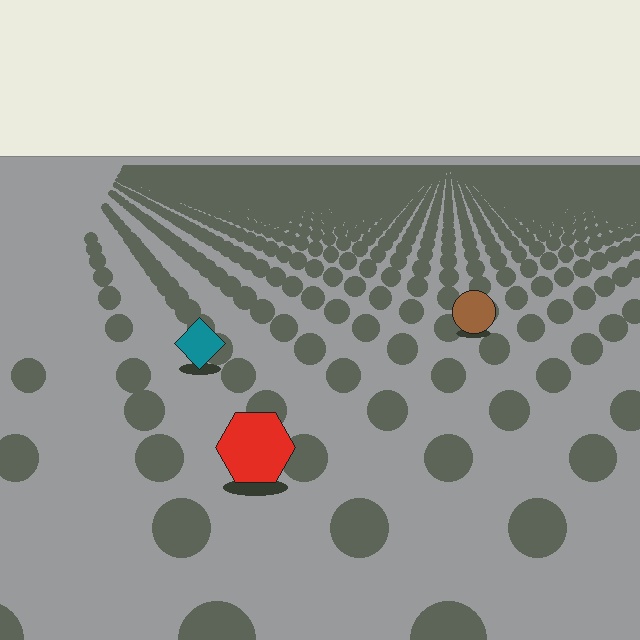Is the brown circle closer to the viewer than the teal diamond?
No. The teal diamond is closer — you can tell from the texture gradient: the ground texture is coarser near it.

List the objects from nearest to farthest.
From nearest to farthest: the red hexagon, the teal diamond, the brown circle.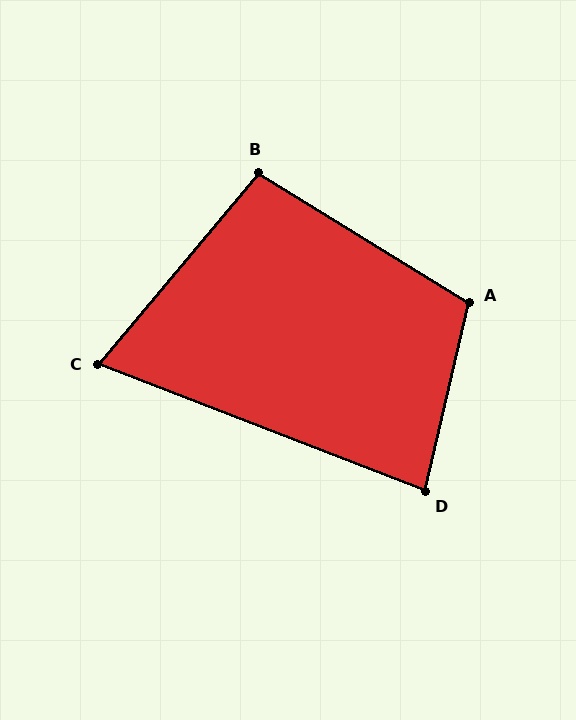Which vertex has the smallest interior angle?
C, at approximately 71 degrees.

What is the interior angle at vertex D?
Approximately 82 degrees (acute).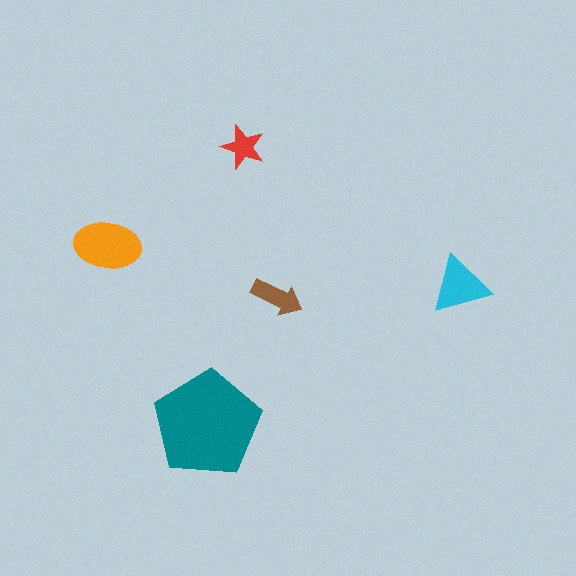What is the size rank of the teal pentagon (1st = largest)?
1st.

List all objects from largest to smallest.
The teal pentagon, the orange ellipse, the cyan triangle, the brown arrow, the red star.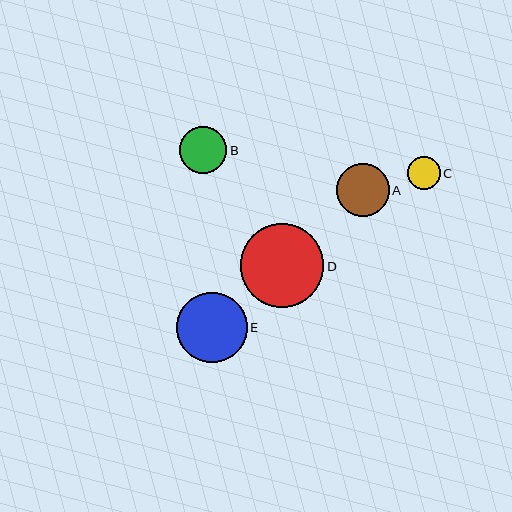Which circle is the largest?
Circle D is the largest with a size of approximately 84 pixels.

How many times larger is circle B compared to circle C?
Circle B is approximately 1.4 times the size of circle C.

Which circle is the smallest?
Circle C is the smallest with a size of approximately 33 pixels.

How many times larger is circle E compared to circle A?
Circle E is approximately 1.3 times the size of circle A.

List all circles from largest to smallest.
From largest to smallest: D, E, A, B, C.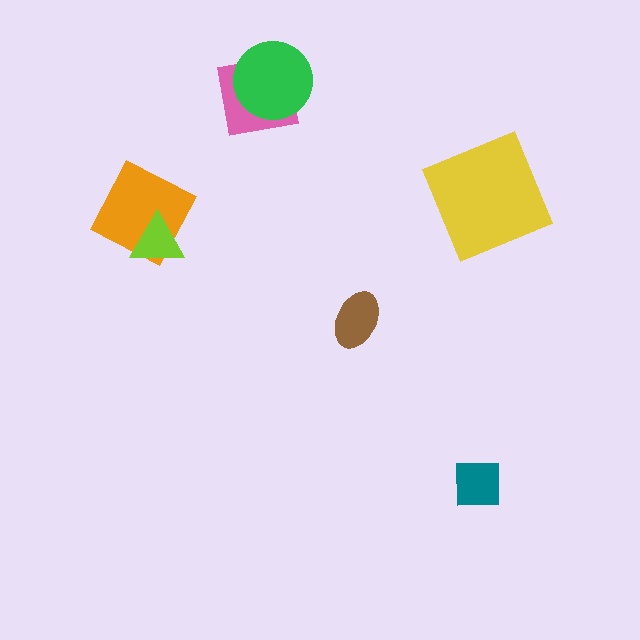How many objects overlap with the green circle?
1 object overlaps with the green circle.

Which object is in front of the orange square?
The lime triangle is in front of the orange square.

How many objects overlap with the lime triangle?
1 object overlaps with the lime triangle.